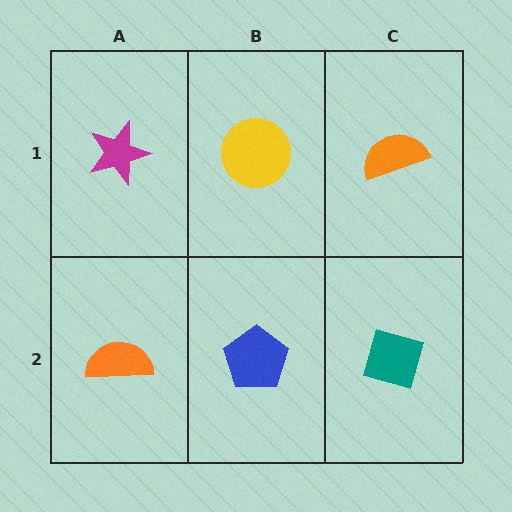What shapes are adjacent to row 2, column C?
An orange semicircle (row 1, column C), a blue pentagon (row 2, column B).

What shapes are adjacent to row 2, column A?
A magenta star (row 1, column A), a blue pentagon (row 2, column B).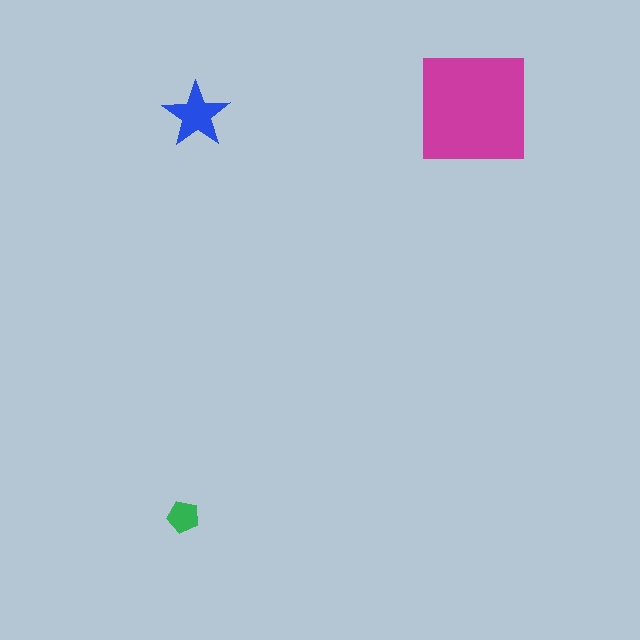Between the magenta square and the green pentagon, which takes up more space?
The magenta square.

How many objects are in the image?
There are 3 objects in the image.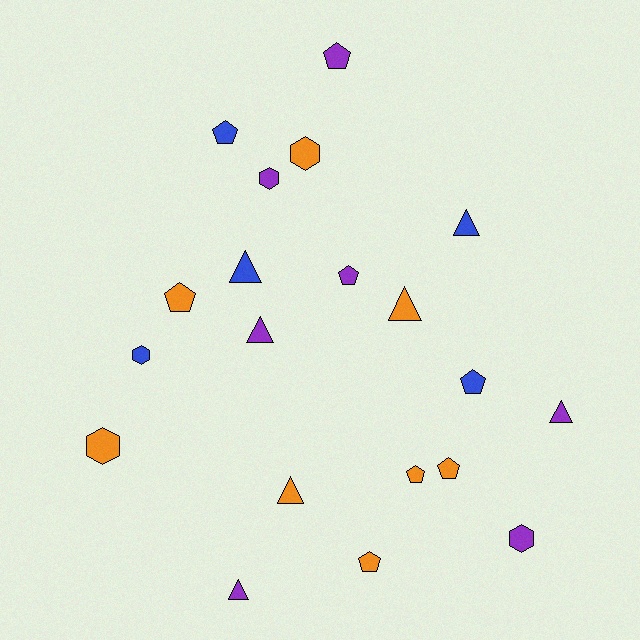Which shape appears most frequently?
Pentagon, with 8 objects.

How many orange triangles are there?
There are 2 orange triangles.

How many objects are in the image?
There are 20 objects.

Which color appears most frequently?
Orange, with 8 objects.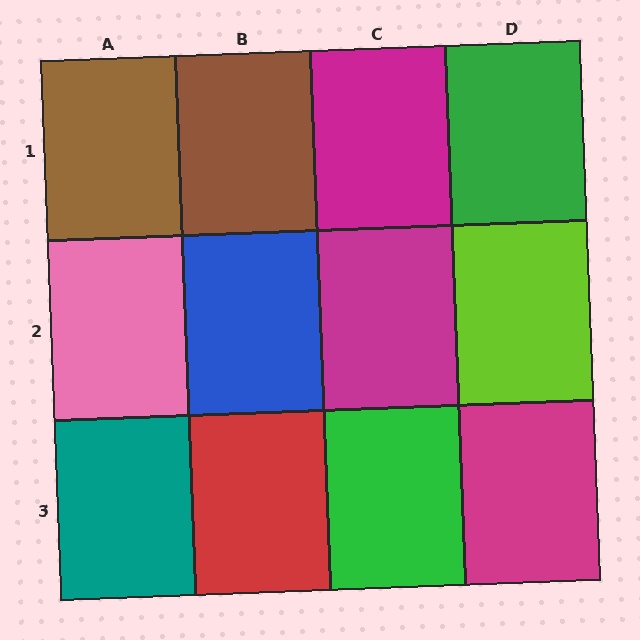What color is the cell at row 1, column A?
Brown.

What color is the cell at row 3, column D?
Magenta.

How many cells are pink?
1 cell is pink.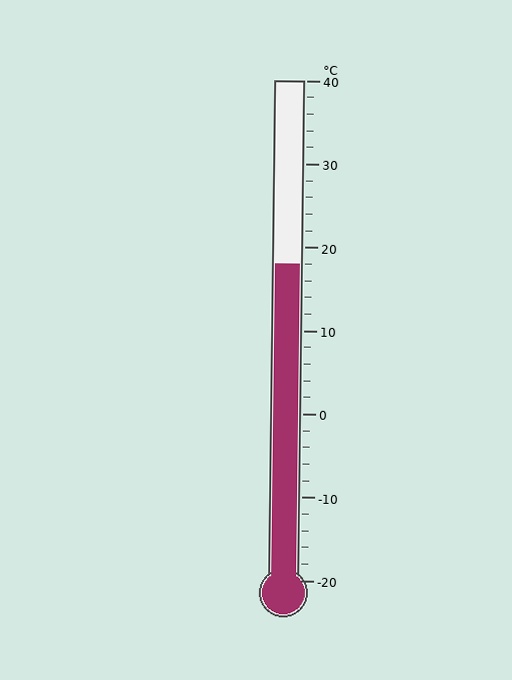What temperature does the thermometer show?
The thermometer shows approximately 18°C.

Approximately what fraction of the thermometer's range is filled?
The thermometer is filled to approximately 65% of its range.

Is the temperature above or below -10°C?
The temperature is above -10°C.